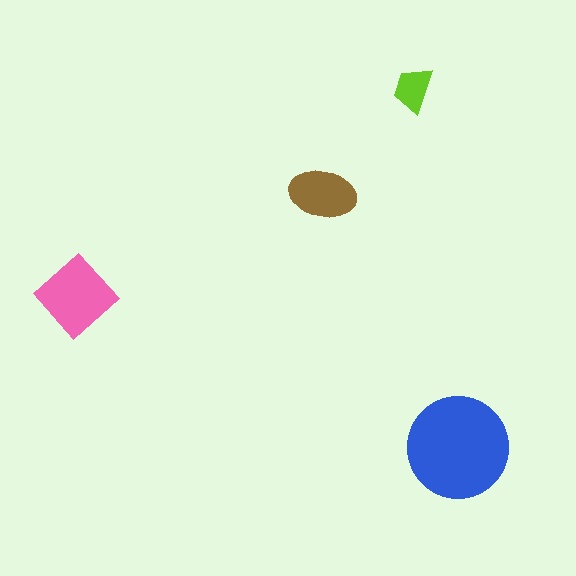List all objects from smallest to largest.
The lime trapezoid, the brown ellipse, the pink diamond, the blue circle.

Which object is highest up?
The lime trapezoid is topmost.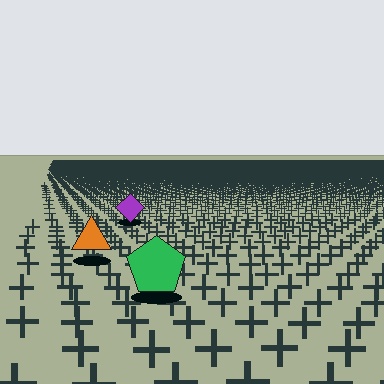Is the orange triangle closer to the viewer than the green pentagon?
No. The green pentagon is closer — you can tell from the texture gradient: the ground texture is coarser near it.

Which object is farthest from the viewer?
The purple diamond is farthest from the viewer. It appears smaller and the ground texture around it is denser.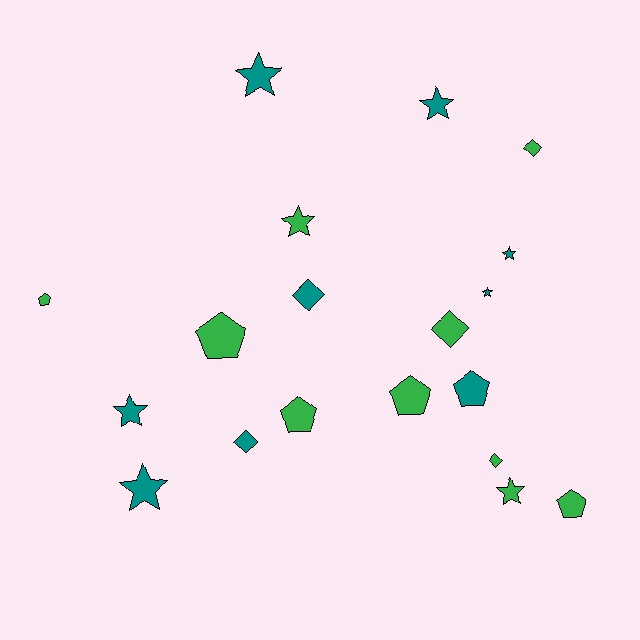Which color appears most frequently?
Green, with 10 objects.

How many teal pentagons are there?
There is 1 teal pentagon.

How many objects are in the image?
There are 19 objects.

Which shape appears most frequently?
Star, with 8 objects.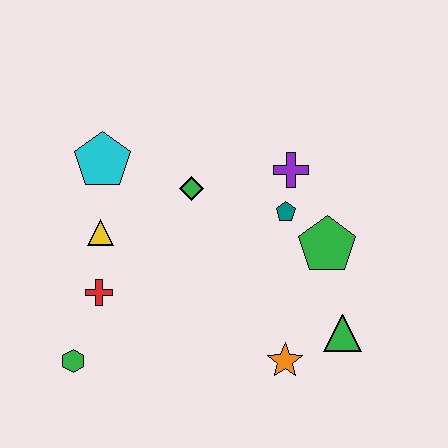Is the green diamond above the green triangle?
Yes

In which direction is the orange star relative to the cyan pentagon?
The orange star is below the cyan pentagon.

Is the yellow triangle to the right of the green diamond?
No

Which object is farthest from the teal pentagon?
The green hexagon is farthest from the teal pentagon.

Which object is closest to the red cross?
The yellow triangle is closest to the red cross.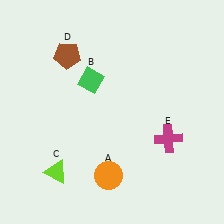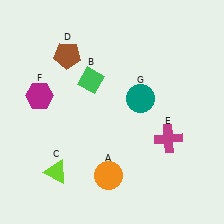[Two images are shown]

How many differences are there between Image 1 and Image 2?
There are 2 differences between the two images.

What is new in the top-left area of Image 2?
A magenta hexagon (F) was added in the top-left area of Image 2.